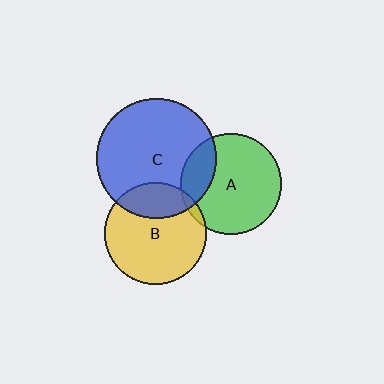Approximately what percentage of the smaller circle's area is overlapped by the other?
Approximately 20%.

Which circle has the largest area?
Circle C (blue).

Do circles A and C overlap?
Yes.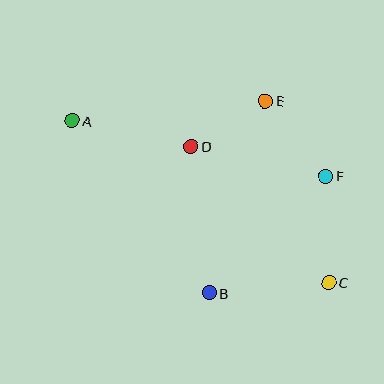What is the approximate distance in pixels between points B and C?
The distance between B and C is approximately 120 pixels.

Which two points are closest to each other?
Points D and E are closest to each other.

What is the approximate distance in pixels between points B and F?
The distance between B and F is approximately 165 pixels.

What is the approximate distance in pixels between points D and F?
The distance between D and F is approximately 138 pixels.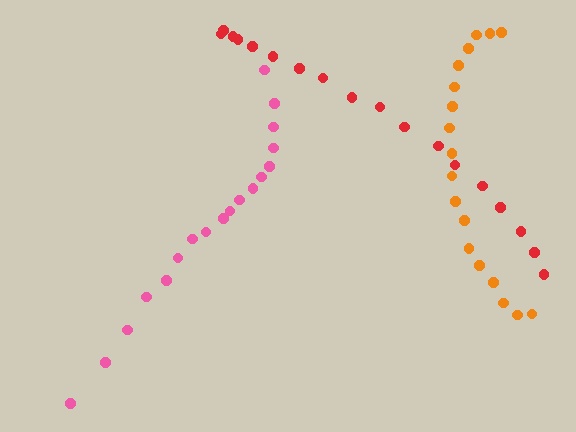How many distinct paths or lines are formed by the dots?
There are 3 distinct paths.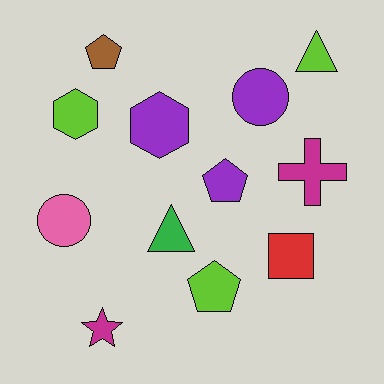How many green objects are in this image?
There is 1 green object.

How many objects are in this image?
There are 12 objects.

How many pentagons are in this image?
There are 3 pentagons.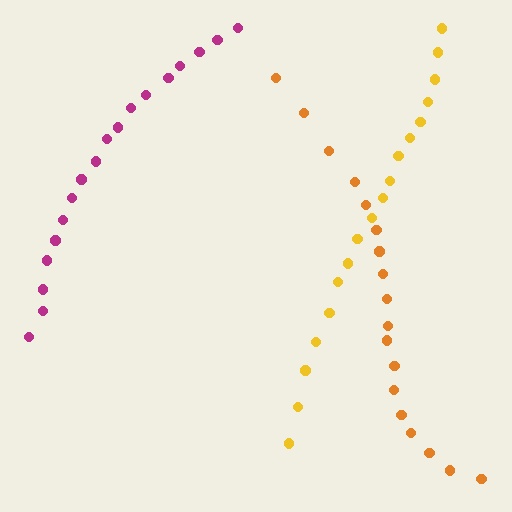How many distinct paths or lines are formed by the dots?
There are 3 distinct paths.